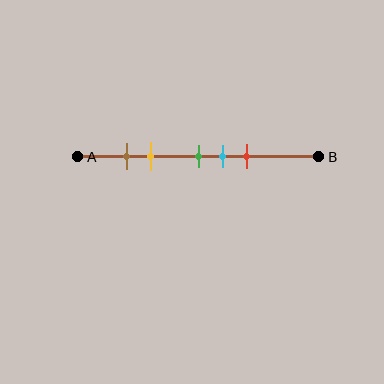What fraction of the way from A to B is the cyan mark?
The cyan mark is approximately 60% (0.6) of the way from A to B.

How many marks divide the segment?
There are 5 marks dividing the segment.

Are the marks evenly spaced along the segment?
No, the marks are not evenly spaced.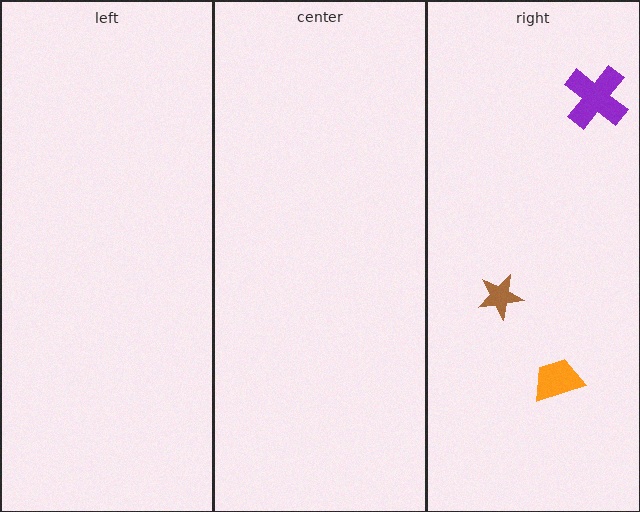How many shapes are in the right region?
3.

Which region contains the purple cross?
The right region.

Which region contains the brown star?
The right region.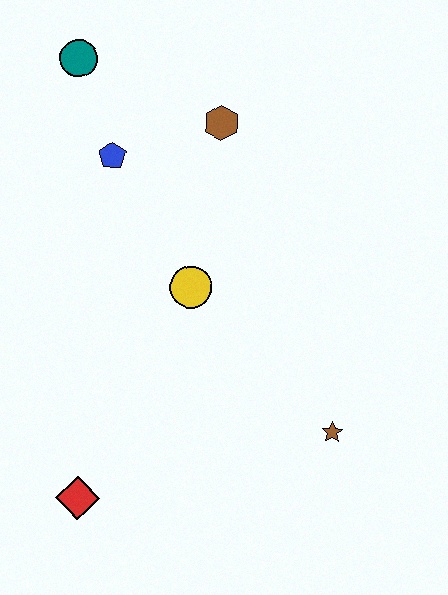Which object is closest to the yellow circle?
The blue pentagon is closest to the yellow circle.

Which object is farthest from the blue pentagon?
The brown star is farthest from the blue pentagon.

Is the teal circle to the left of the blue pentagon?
Yes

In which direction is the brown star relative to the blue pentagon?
The brown star is below the blue pentagon.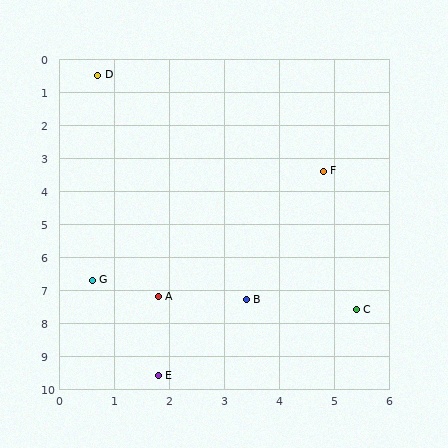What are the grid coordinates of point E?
Point E is at approximately (1.8, 9.6).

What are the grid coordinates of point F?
Point F is at approximately (4.8, 3.4).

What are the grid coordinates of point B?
Point B is at approximately (3.4, 7.3).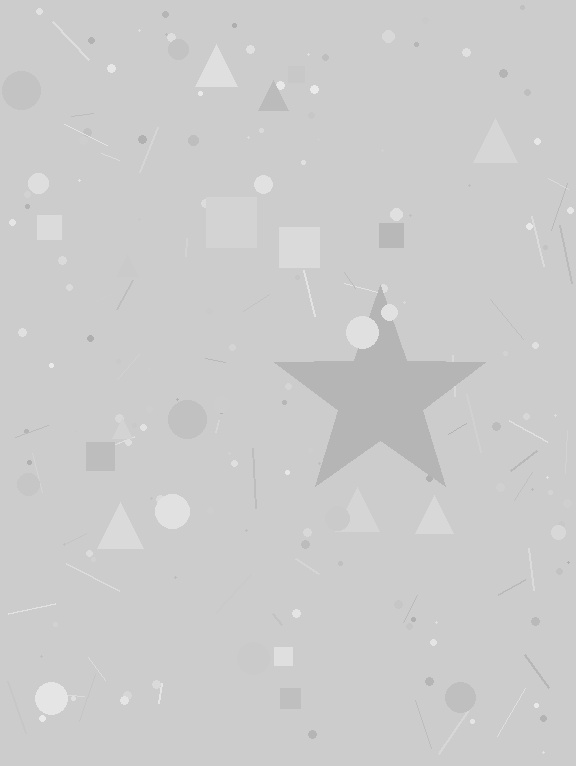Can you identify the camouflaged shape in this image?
The camouflaged shape is a star.